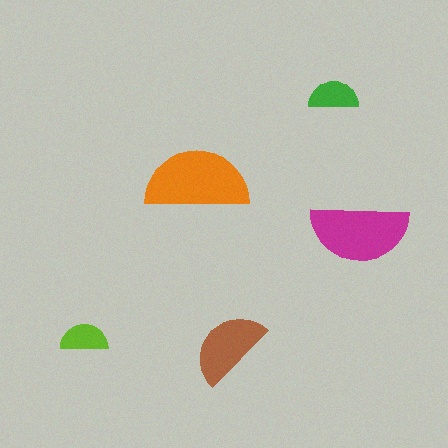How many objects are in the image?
There are 5 objects in the image.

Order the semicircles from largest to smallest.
the orange one, the magenta one, the brown one, the green one, the lime one.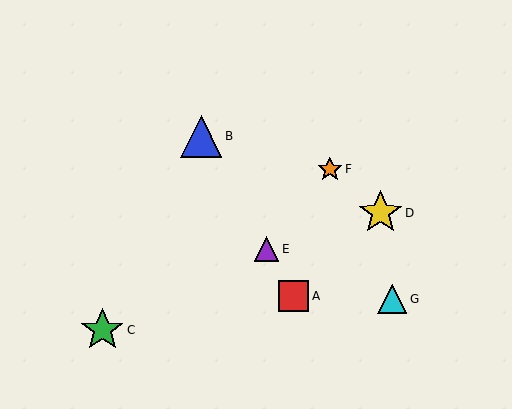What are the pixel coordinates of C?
Object C is at (102, 330).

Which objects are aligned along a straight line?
Objects A, B, E are aligned along a straight line.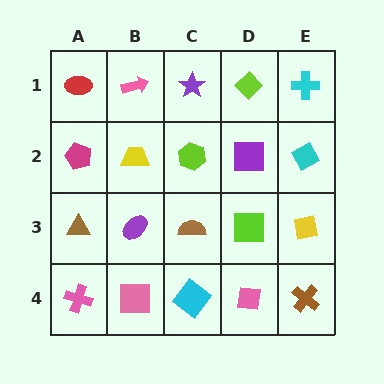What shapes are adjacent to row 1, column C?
A lime hexagon (row 2, column C), a pink arrow (row 1, column B), a lime diamond (row 1, column D).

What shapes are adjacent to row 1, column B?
A yellow trapezoid (row 2, column B), a red ellipse (row 1, column A), a purple star (row 1, column C).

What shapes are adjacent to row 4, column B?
A purple ellipse (row 3, column B), a pink cross (row 4, column A), a cyan diamond (row 4, column C).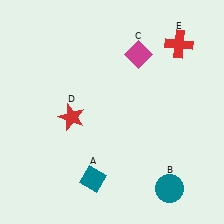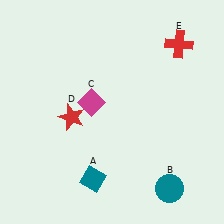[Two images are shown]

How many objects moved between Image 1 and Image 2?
1 object moved between the two images.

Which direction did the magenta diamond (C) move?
The magenta diamond (C) moved down.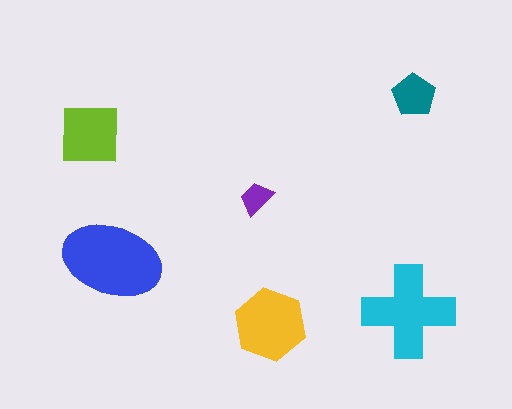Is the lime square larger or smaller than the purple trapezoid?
Larger.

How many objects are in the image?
There are 6 objects in the image.